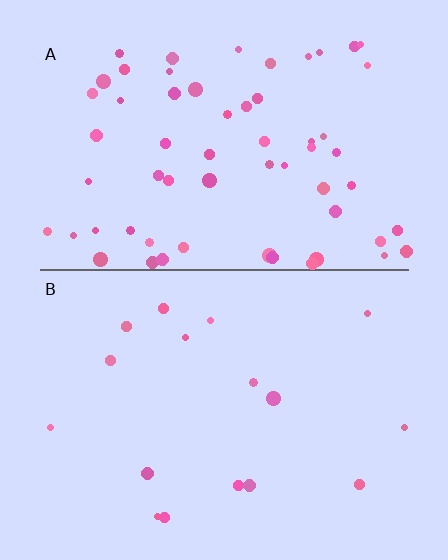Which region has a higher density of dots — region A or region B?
A (the top).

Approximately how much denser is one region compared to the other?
Approximately 3.6× — region A over region B.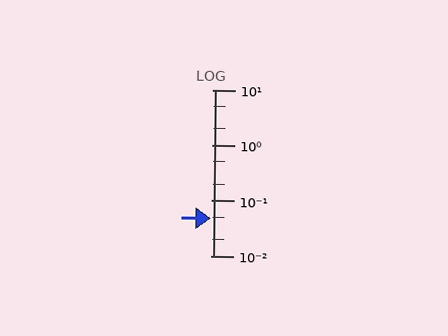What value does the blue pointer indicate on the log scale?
The pointer indicates approximately 0.048.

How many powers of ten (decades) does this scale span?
The scale spans 3 decades, from 0.01 to 10.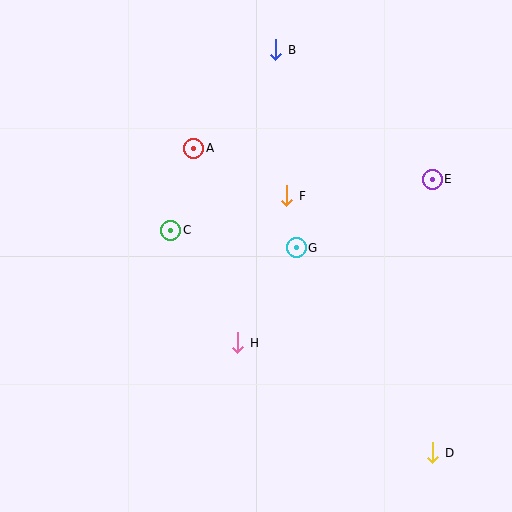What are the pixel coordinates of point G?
Point G is at (296, 248).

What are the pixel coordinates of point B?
Point B is at (276, 50).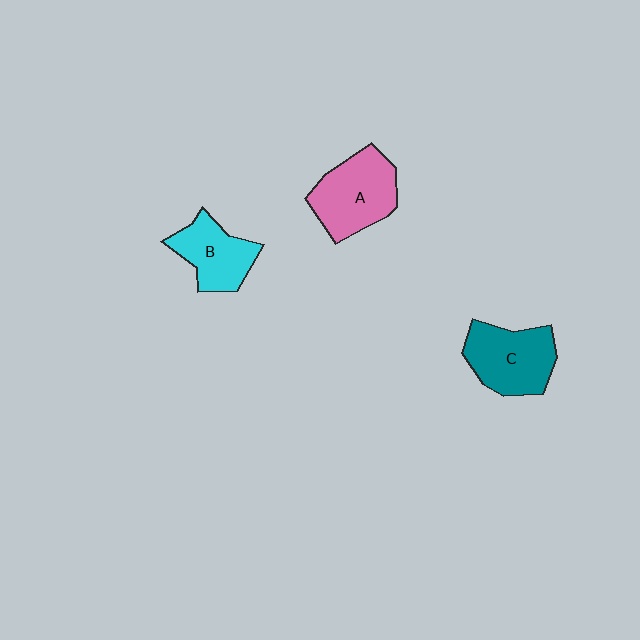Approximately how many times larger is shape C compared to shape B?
Approximately 1.2 times.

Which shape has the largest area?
Shape A (pink).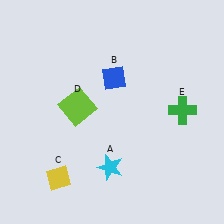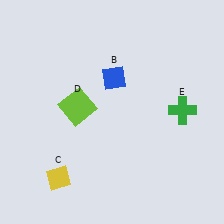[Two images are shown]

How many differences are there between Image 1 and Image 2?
There is 1 difference between the two images.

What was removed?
The cyan star (A) was removed in Image 2.